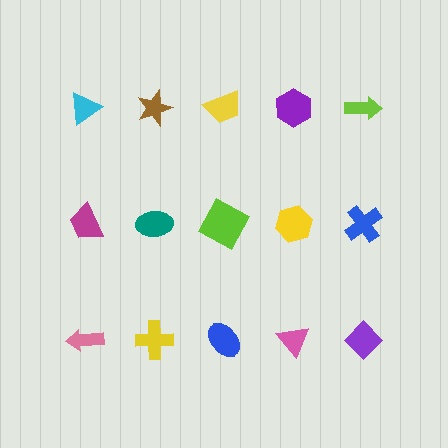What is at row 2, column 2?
A teal ellipse.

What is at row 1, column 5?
A lime arrow.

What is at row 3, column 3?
A blue ellipse.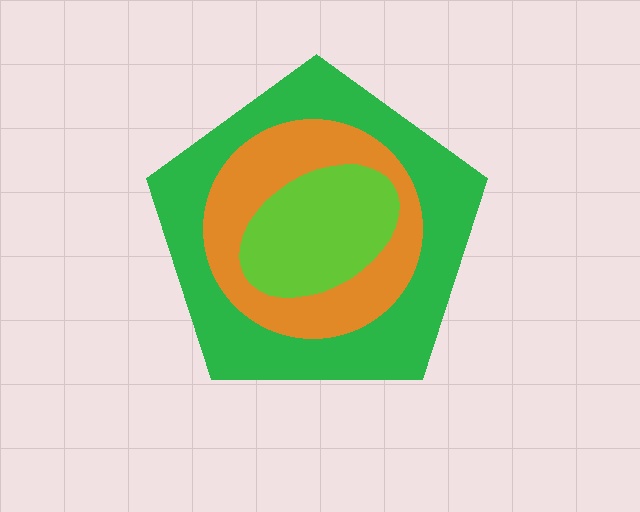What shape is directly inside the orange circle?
The lime ellipse.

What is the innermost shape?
The lime ellipse.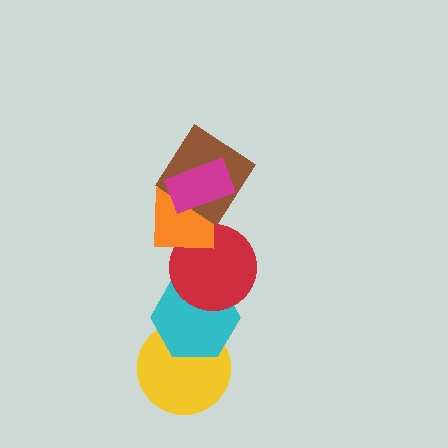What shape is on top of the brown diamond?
The magenta rectangle is on top of the brown diamond.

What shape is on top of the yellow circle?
The cyan hexagon is on top of the yellow circle.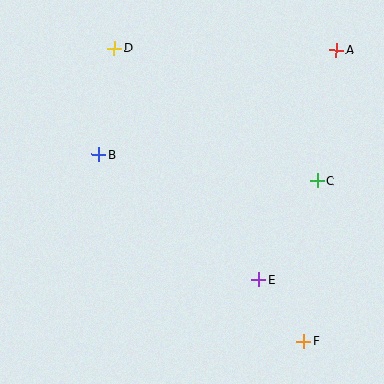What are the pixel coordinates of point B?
Point B is at (99, 155).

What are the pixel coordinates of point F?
Point F is at (304, 341).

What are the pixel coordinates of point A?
Point A is at (336, 50).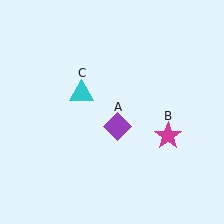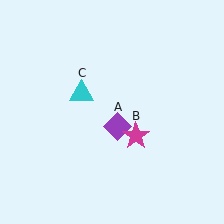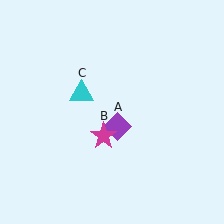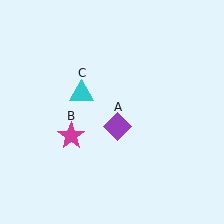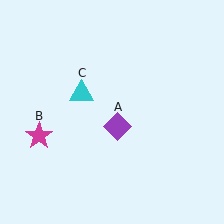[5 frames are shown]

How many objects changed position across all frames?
1 object changed position: magenta star (object B).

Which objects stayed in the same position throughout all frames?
Purple diamond (object A) and cyan triangle (object C) remained stationary.